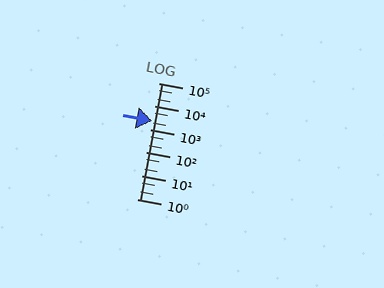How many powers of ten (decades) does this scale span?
The scale spans 5 decades, from 1 to 100000.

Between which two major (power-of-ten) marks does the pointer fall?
The pointer is between 1000 and 10000.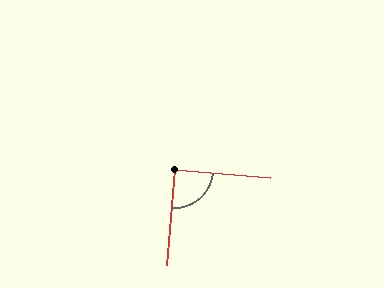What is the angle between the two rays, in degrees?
Approximately 90 degrees.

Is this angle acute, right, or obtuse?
It is approximately a right angle.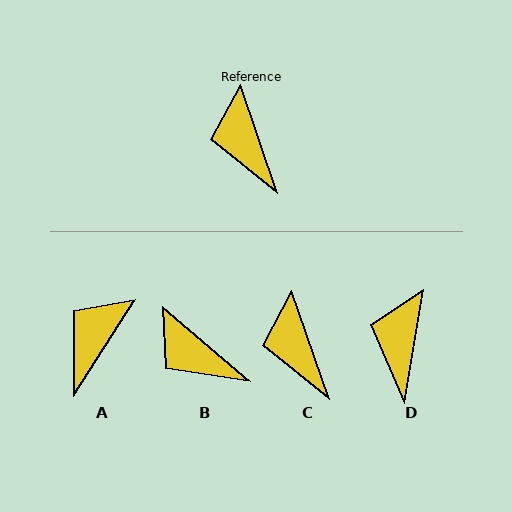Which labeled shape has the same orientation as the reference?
C.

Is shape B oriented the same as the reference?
No, it is off by about 30 degrees.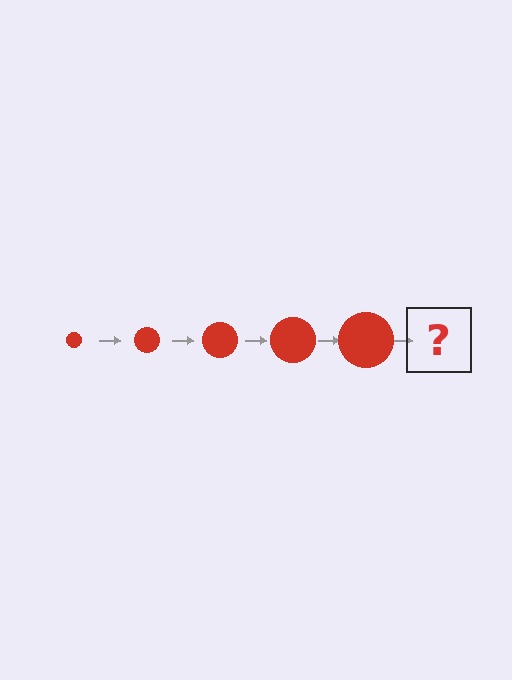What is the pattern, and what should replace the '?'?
The pattern is that the circle gets progressively larger each step. The '?' should be a red circle, larger than the previous one.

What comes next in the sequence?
The next element should be a red circle, larger than the previous one.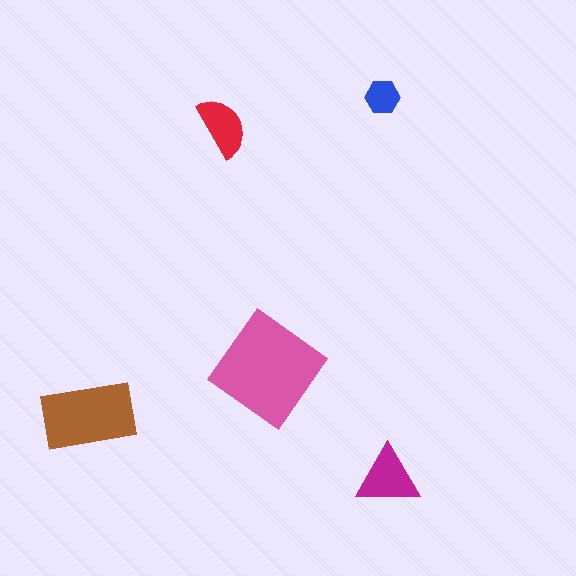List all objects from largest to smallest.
The pink diamond, the brown rectangle, the magenta triangle, the red semicircle, the blue hexagon.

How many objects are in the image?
There are 5 objects in the image.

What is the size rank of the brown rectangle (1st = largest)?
2nd.